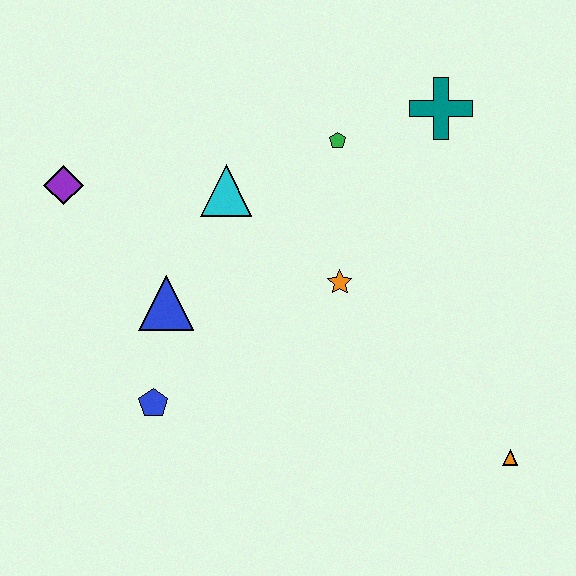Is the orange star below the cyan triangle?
Yes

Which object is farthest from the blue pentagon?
The teal cross is farthest from the blue pentagon.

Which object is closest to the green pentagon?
The teal cross is closest to the green pentagon.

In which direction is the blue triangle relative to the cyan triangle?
The blue triangle is below the cyan triangle.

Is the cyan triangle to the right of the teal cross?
No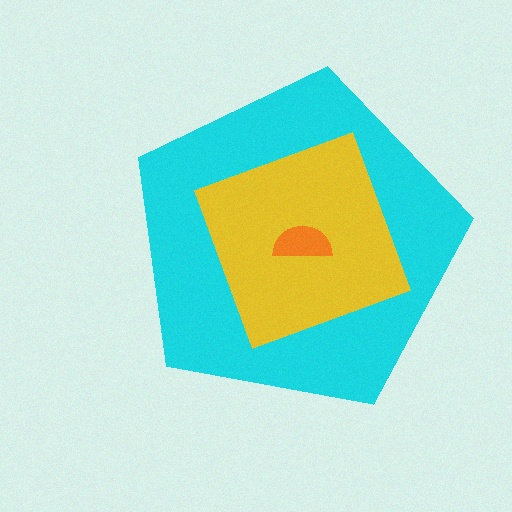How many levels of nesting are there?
3.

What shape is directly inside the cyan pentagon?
The yellow diamond.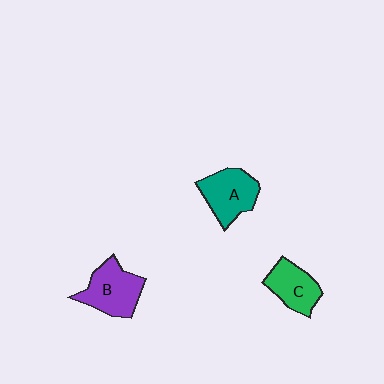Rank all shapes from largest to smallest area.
From largest to smallest: B (purple), A (teal), C (green).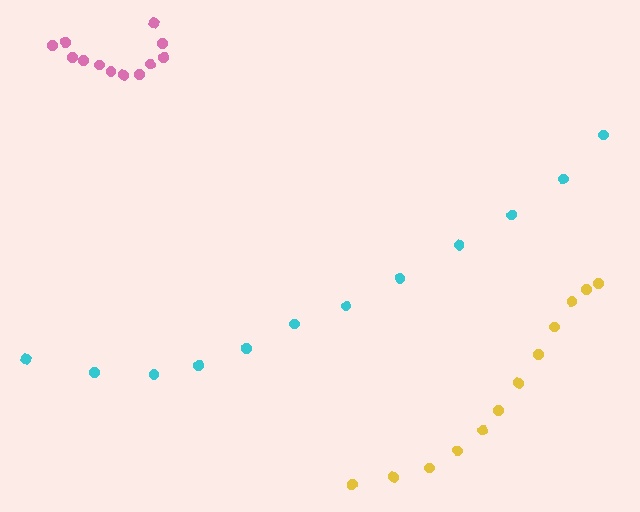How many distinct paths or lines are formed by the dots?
There are 3 distinct paths.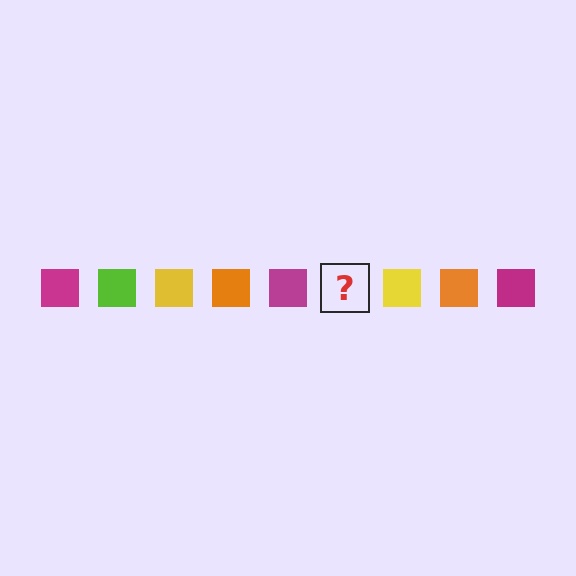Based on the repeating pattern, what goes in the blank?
The blank should be a lime square.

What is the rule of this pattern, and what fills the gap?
The rule is that the pattern cycles through magenta, lime, yellow, orange squares. The gap should be filled with a lime square.